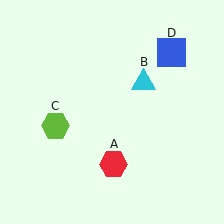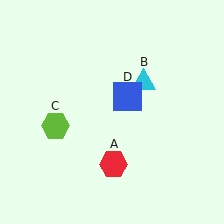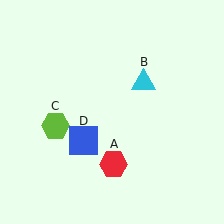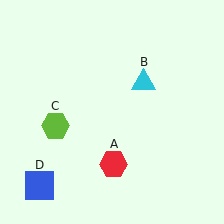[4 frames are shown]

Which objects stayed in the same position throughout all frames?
Red hexagon (object A) and cyan triangle (object B) and lime hexagon (object C) remained stationary.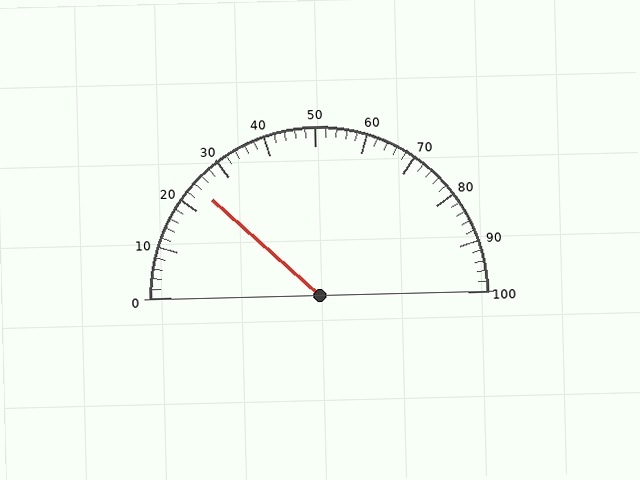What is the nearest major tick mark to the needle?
The nearest major tick mark is 20.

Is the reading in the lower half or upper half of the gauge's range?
The reading is in the lower half of the range (0 to 100).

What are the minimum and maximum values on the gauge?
The gauge ranges from 0 to 100.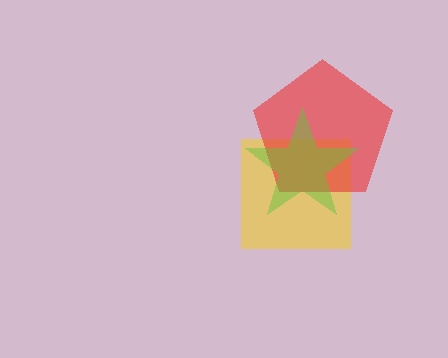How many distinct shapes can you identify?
There are 3 distinct shapes: a yellow square, a red pentagon, a lime star.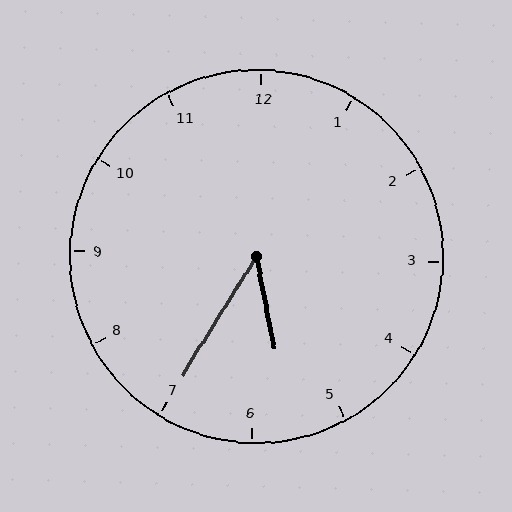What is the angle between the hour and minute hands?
Approximately 42 degrees.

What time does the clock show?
5:35.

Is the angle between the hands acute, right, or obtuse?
It is acute.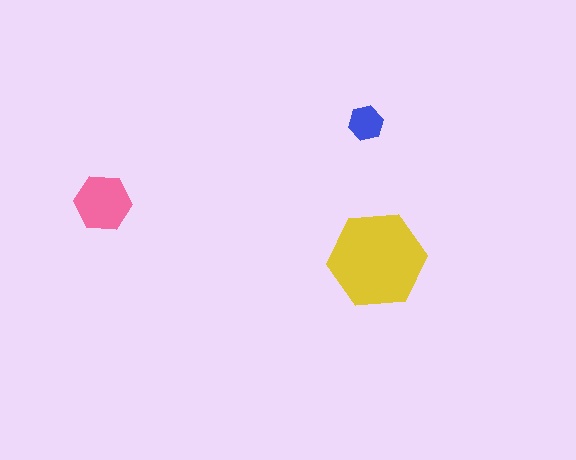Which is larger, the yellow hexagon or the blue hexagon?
The yellow one.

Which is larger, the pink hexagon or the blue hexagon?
The pink one.